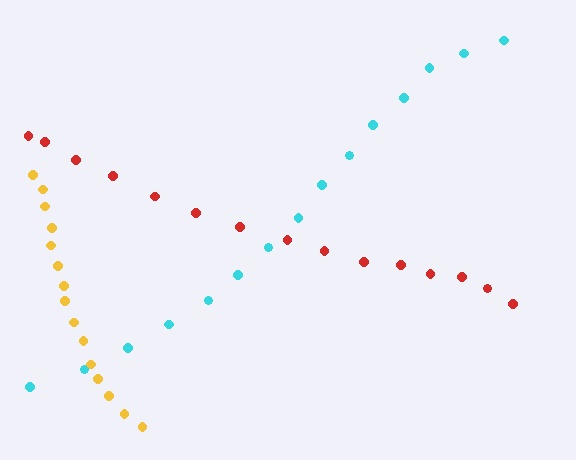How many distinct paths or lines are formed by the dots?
There are 3 distinct paths.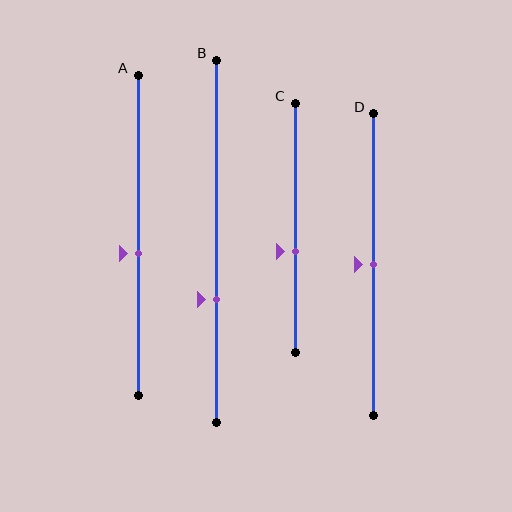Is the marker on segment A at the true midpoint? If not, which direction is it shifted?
No, the marker on segment A is shifted downward by about 6% of the segment length.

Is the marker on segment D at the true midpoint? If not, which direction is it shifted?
Yes, the marker on segment D is at the true midpoint.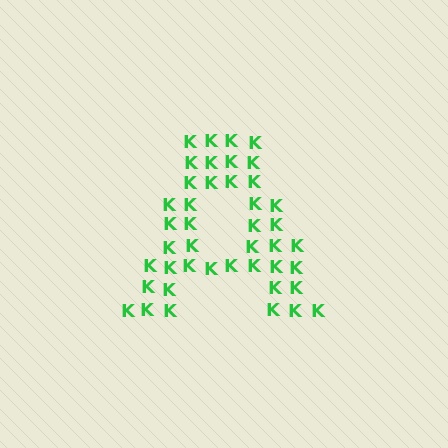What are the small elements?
The small elements are letter K's.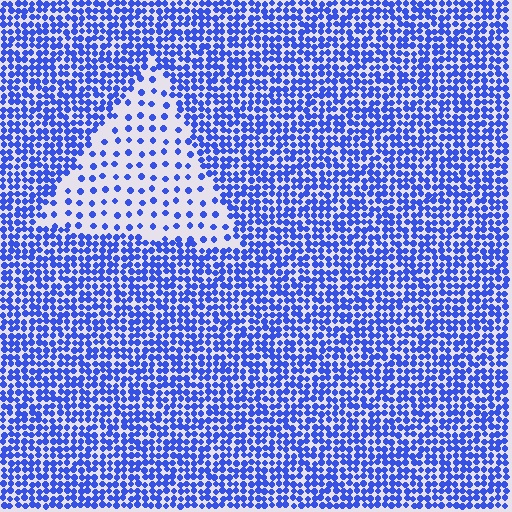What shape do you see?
I see a triangle.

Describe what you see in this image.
The image contains small blue elements arranged at two different densities. A triangle-shaped region is visible where the elements are less densely packed than the surrounding area.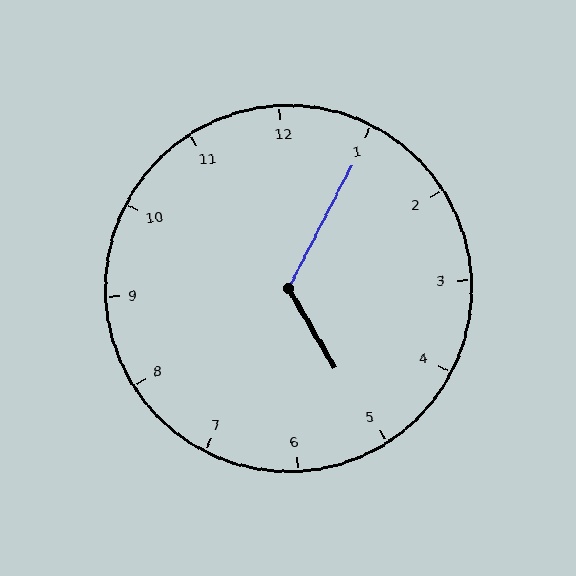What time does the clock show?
5:05.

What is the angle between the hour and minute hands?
Approximately 122 degrees.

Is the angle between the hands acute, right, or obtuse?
It is obtuse.